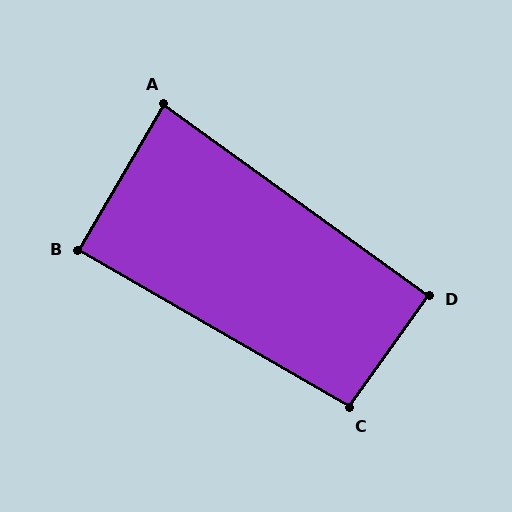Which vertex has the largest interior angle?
C, at approximately 95 degrees.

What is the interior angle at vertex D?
Approximately 90 degrees (approximately right).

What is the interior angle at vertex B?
Approximately 90 degrees (approximately right).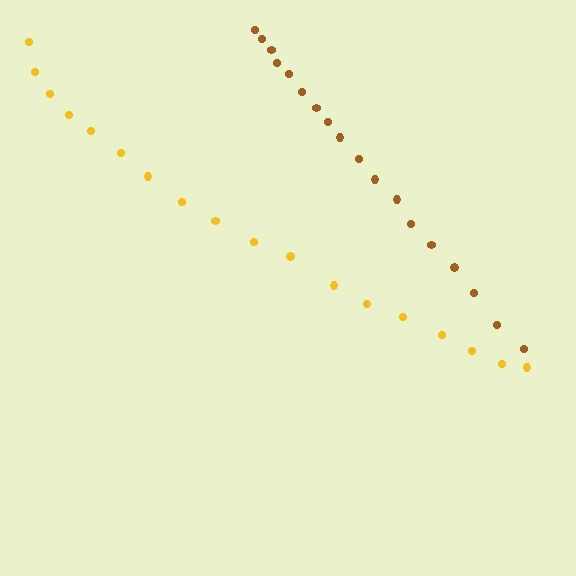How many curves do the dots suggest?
There are 2 distinct paths.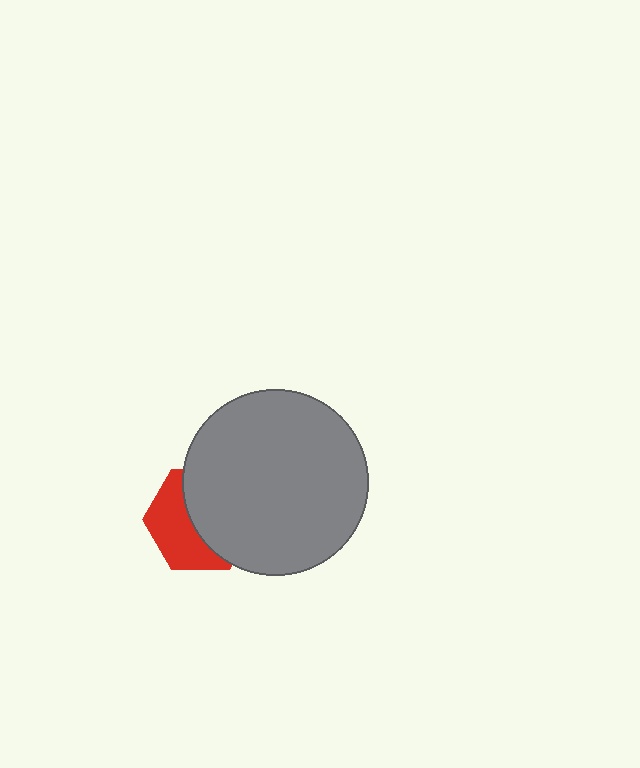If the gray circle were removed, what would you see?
You would see the complete red hexagon.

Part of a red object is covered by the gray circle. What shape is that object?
It is a hexagon.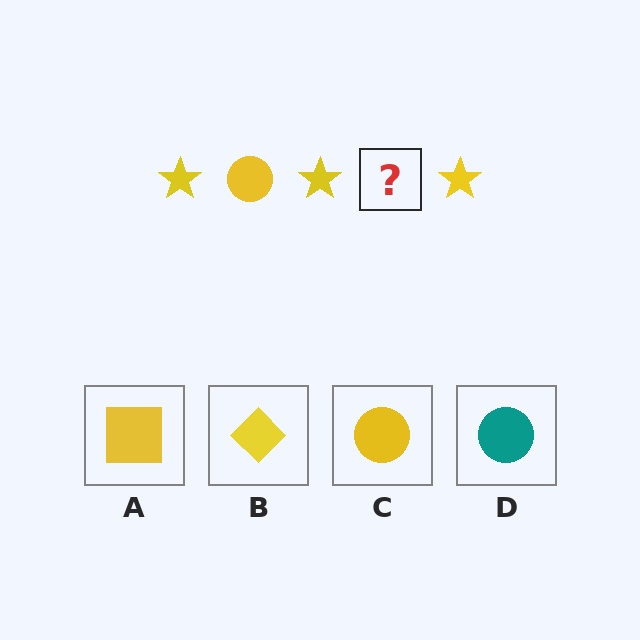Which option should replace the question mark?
Option C.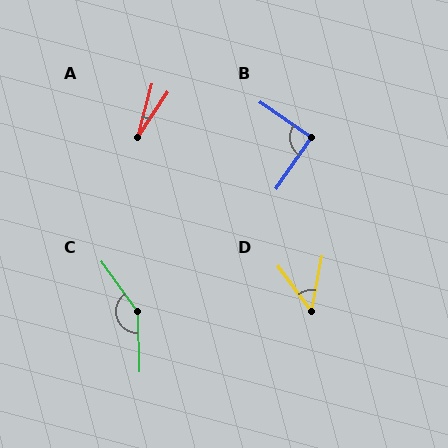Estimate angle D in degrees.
Approximately 46 degrees.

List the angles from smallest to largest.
A (19°), D (46°), B (90°), C (145°).